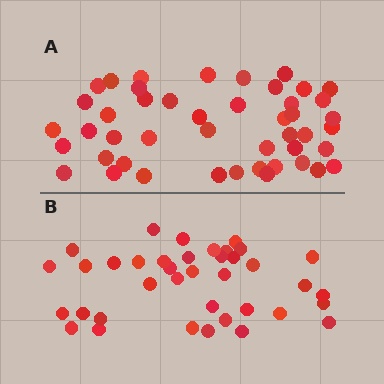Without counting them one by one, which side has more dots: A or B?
Region A (the top region) has more dots.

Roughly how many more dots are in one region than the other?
Region A has roughly 8 or so more dots than region B.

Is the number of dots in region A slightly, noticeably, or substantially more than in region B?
Region A has only slightly more — the two regions are fairly close. The ratio is roughly 1.2 to 1.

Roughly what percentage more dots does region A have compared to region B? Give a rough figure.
About 20% more.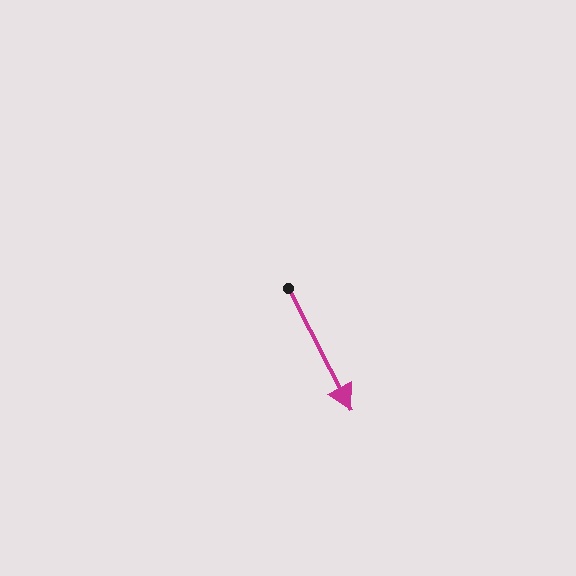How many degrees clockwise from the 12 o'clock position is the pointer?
Approximately 153 degrees.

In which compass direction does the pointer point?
Southeast.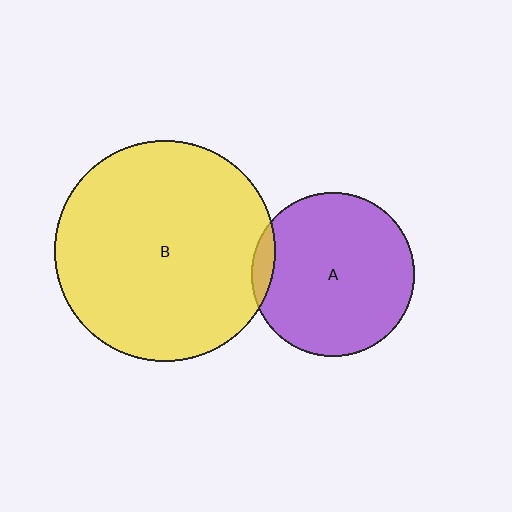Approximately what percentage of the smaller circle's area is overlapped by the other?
Approximately 5%.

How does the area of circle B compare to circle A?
Approximately 1.8 times.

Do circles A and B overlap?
Yes.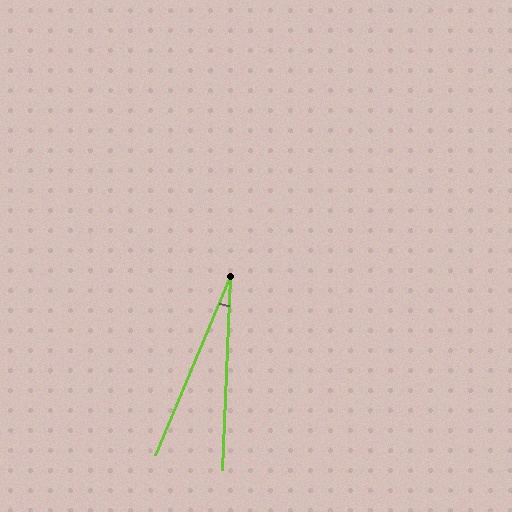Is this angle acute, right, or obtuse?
It is acute.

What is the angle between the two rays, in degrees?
Approximately 20 degrees.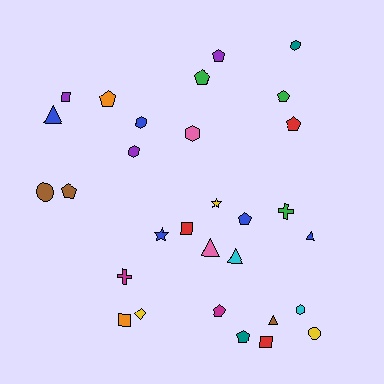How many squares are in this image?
There are 4 squares.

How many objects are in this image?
There are 30 objects.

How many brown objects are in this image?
There are 3 brown objects.